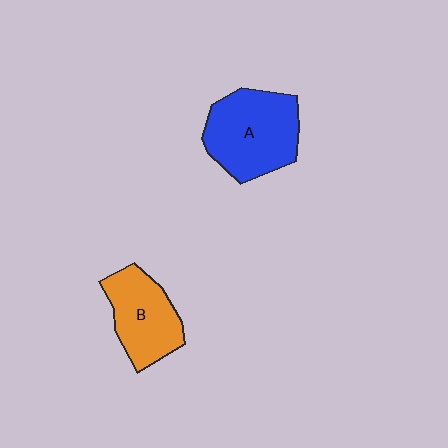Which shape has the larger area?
Shape A (blue).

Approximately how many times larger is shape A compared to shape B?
Approximately 1.3 times.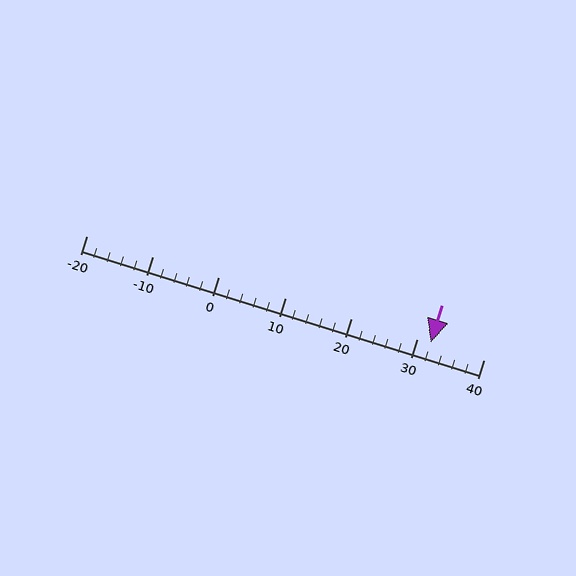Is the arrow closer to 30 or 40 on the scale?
The arrow is closer to 30.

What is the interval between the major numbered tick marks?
The major tick marks are spaced 10 units apart.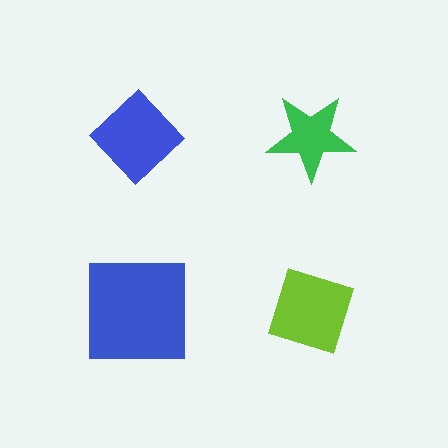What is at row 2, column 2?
A lime diamond.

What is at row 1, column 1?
A blue diamond.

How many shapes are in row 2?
2 shapes.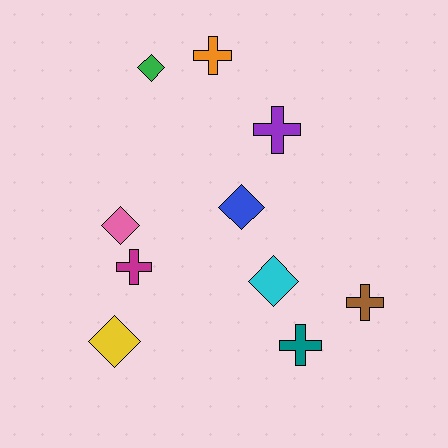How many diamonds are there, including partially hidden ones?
There are 5 diamonds.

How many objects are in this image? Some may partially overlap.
There are 10 objects.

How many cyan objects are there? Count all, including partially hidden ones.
There is 1 cyan object.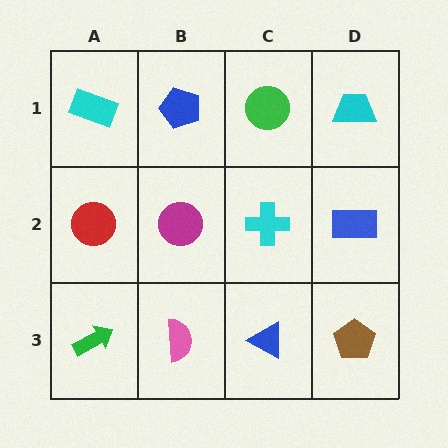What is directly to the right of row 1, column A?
A blue pentagon.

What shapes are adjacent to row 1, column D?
A blue rectangle (row 2, column D), a green circle (row 1, column C).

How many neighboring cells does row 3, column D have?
2.